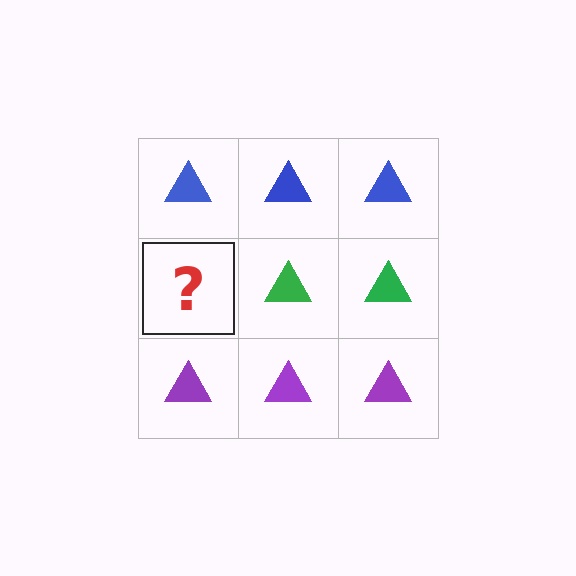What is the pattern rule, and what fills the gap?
The rule is that each row has a consistent color. The gap should be filled with a green triangle.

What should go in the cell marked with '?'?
The missing cell should contain a green triangle.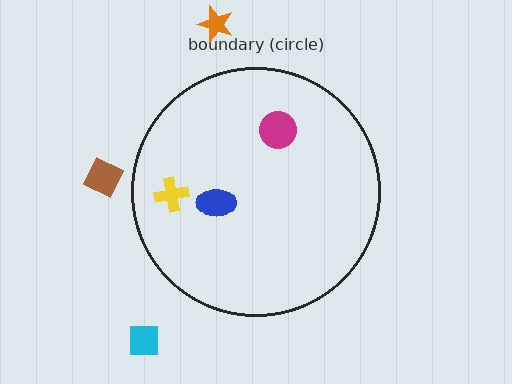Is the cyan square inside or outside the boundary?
Outside.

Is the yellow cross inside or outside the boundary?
Inside.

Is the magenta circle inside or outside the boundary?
Inside.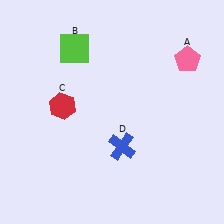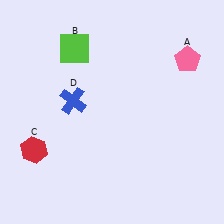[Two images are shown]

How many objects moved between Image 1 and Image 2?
2 objects moved between the two images.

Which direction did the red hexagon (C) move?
The red hexagon (C) moved down.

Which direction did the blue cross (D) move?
The blue cross (D) moved left.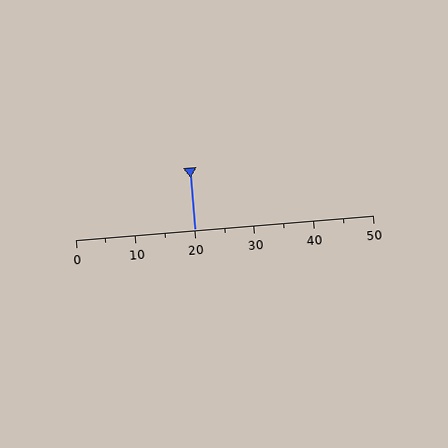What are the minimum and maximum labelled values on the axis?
The axis runs from 0 to 50.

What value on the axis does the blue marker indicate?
The marker indicates approximately 20.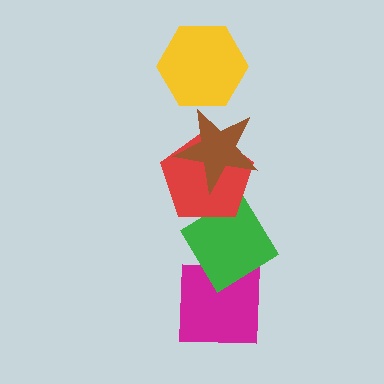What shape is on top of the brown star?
The yellow hexagon is on top of the brown star.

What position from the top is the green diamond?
The green diamond is 4th from the top.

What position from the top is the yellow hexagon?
The yellow hexagon is 1st from the top.